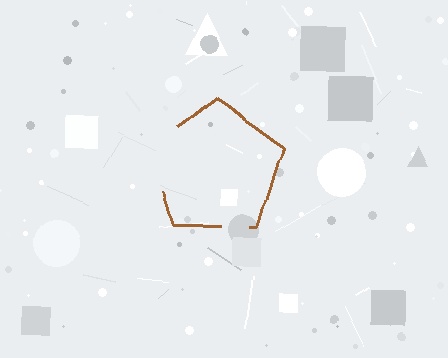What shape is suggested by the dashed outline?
The dashed outline suggests a pentagon.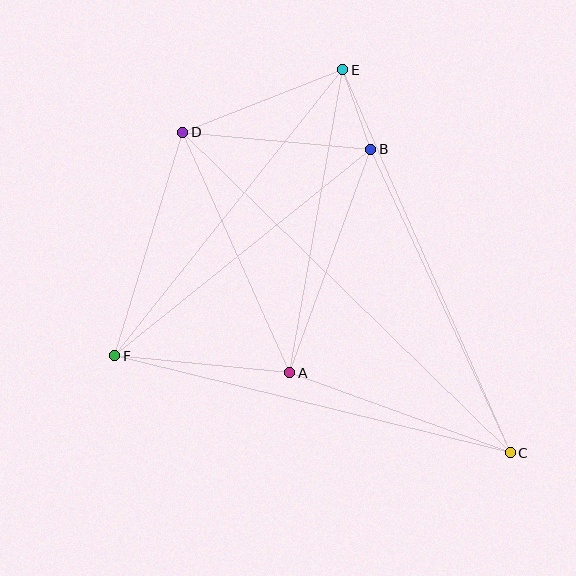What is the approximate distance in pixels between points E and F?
The distance between E and F is approximately 366 pixels.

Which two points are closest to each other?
Points B and E are closest to each other.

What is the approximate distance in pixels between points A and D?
The distance between A and D is approximately 263 pixels.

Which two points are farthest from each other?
Points C and D are farthest from each other.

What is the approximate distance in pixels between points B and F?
The distance between B and F is approximately 329 pixels.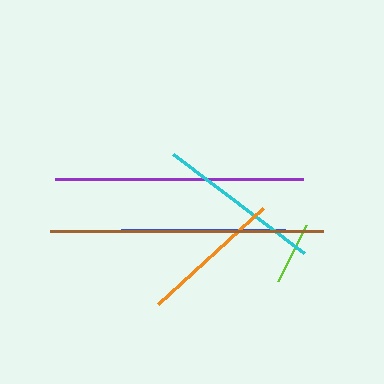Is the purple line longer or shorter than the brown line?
The brown line is longer than the purple line.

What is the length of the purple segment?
The purple segment is approximately 248 pixels long.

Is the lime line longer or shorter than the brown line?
The brown line is longer than the lime line.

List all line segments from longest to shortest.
From longest to shortest: brown, purple, blue, cyan, orange, lime.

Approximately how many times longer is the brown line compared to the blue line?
The brown line is approximately 1.7 times the length of the blue line.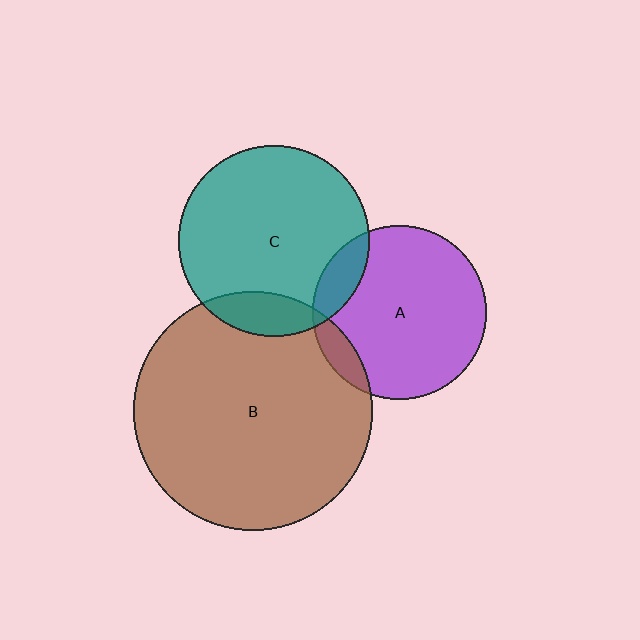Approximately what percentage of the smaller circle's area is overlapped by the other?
Approximately 15%.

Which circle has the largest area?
Circle B (brown).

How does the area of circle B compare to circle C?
Approximately 1.6 times.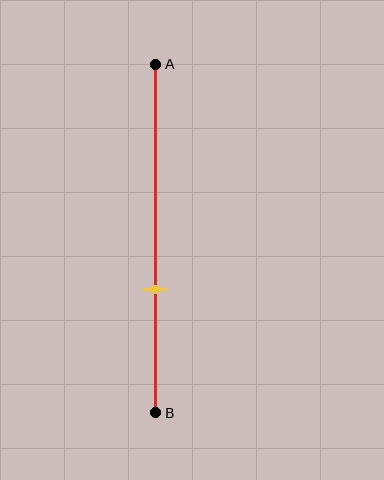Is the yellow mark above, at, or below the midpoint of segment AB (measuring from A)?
The yellow mark is below the midpoint of segment AB.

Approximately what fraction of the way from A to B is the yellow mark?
The yellow mark is approximately 65% of the way from A to B.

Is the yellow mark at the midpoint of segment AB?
No, the mark is at about 65% from A, not at the 50% midpoint.